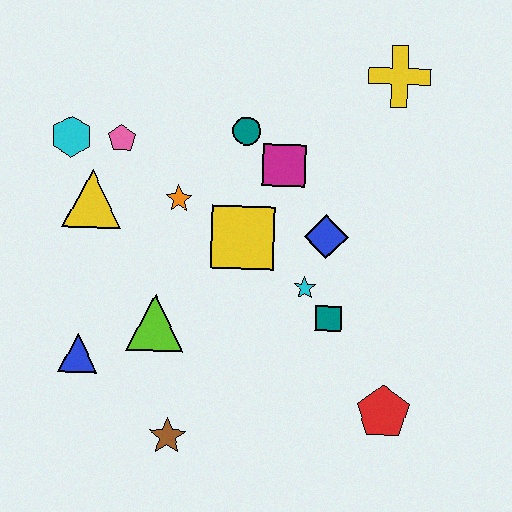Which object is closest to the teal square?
The cyan star is closest to the teal square.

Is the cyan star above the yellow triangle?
No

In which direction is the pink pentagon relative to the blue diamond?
The pink pentagon is to the left of the blue diamond.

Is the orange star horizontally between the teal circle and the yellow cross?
No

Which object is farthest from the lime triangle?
The yellow cross is farthest from the lime triangle.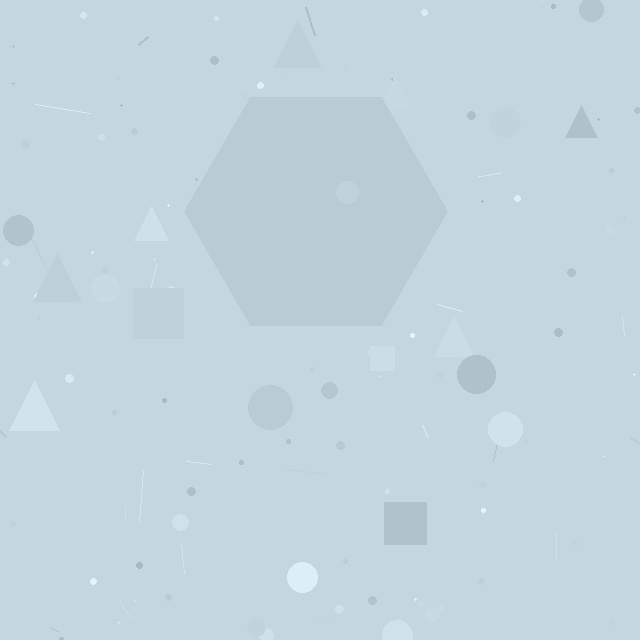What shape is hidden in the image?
A hexagon is hidden in the image.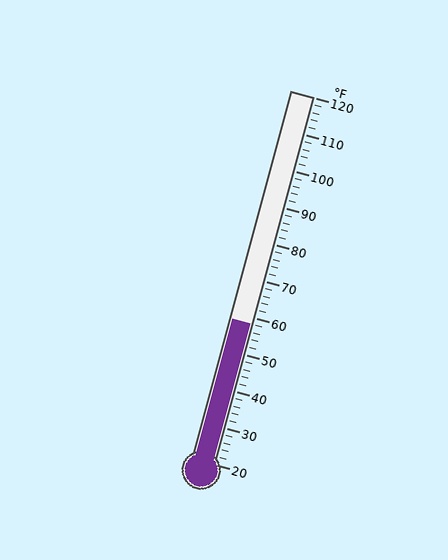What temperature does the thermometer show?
The thermometer shows approximately 58°F.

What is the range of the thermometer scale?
The thermometer scale ranges from 20°F to 120°F.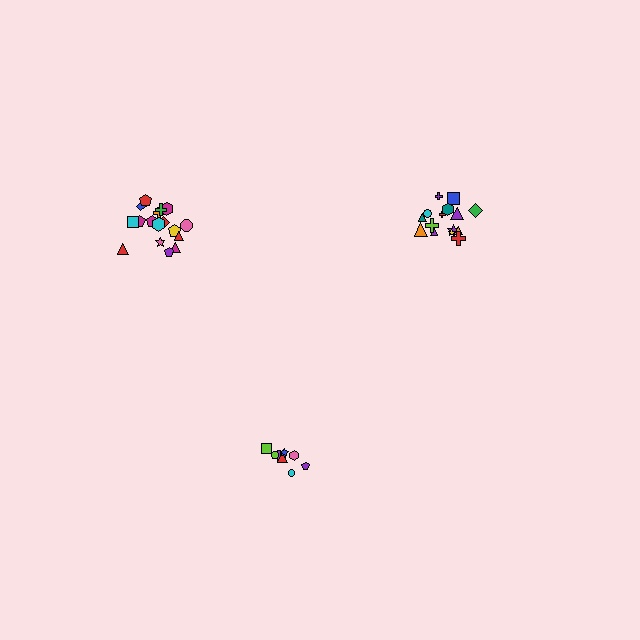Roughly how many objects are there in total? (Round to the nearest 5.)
Roughly 40 objects in total.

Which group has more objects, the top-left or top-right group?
The top-left group.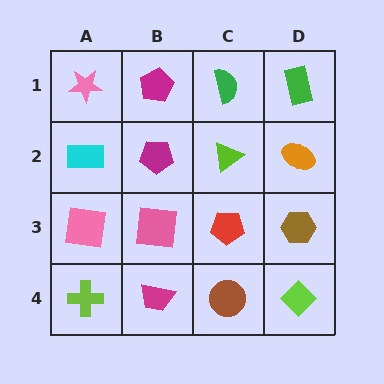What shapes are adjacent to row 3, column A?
A cyan rectangle (row 2, column A), a lime cross (row 4, column A), a pink square (row 3, column B).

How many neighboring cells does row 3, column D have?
3.